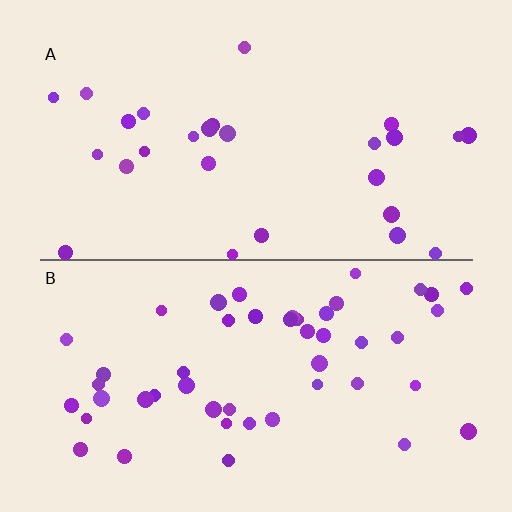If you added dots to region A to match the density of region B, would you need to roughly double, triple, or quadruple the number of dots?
Approximately double.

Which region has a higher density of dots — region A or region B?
B (the bottom).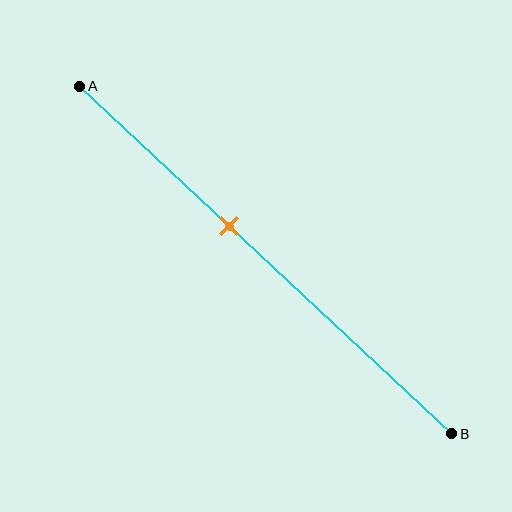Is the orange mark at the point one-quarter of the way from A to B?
No, the mark is at about 40% from A, not at the 25% one-quarter point.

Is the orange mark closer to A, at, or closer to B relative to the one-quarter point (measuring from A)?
The orange mark is closer to point B than the one-quarter point of segment AB.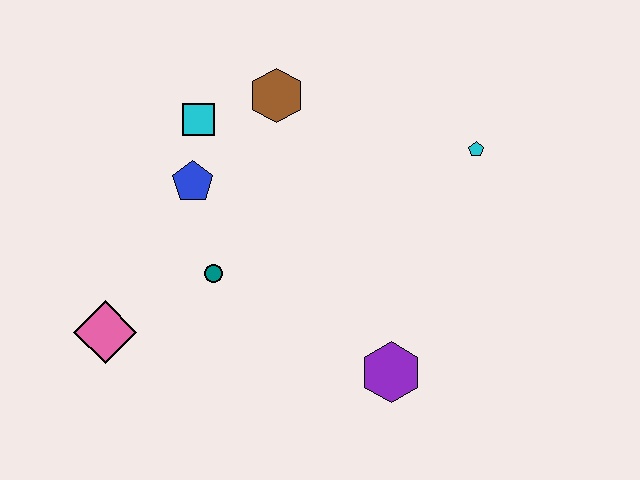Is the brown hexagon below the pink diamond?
No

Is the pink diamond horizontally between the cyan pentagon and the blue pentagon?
No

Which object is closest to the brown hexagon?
The cyan square is closest to the brown hexagon.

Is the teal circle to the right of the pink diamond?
Yes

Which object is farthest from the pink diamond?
The cyan pentagon is farthest from the pink diamond.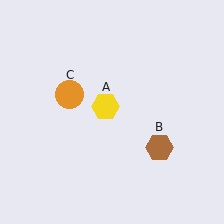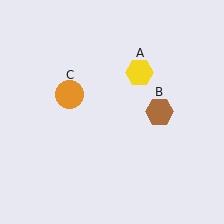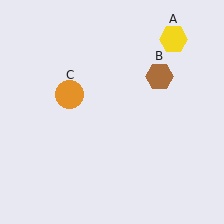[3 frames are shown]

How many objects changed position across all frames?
2 objects changed position: yellow hexagon (object A), brown hexagon (object B).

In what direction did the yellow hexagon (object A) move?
The yellow hexagon (object A) moved up and to the right.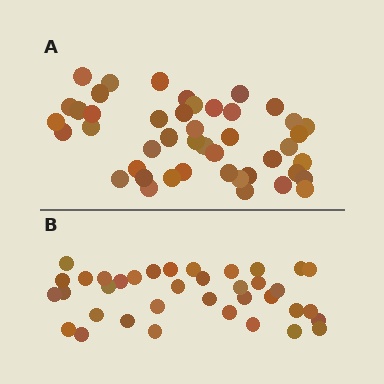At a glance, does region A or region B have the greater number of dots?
Region A (the top region) has more dots.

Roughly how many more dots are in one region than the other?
Region A has roughly 8 or so more dots than region B.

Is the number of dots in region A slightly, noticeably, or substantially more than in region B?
Region A has only slightly more — the two regions are fairly close. The ratio is roughly 1.2 to 1.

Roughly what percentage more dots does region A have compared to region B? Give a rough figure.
About 20% more.